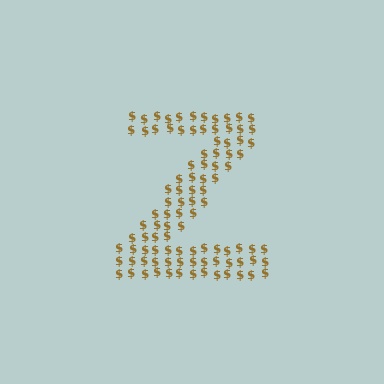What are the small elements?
The small elements are dollar signs.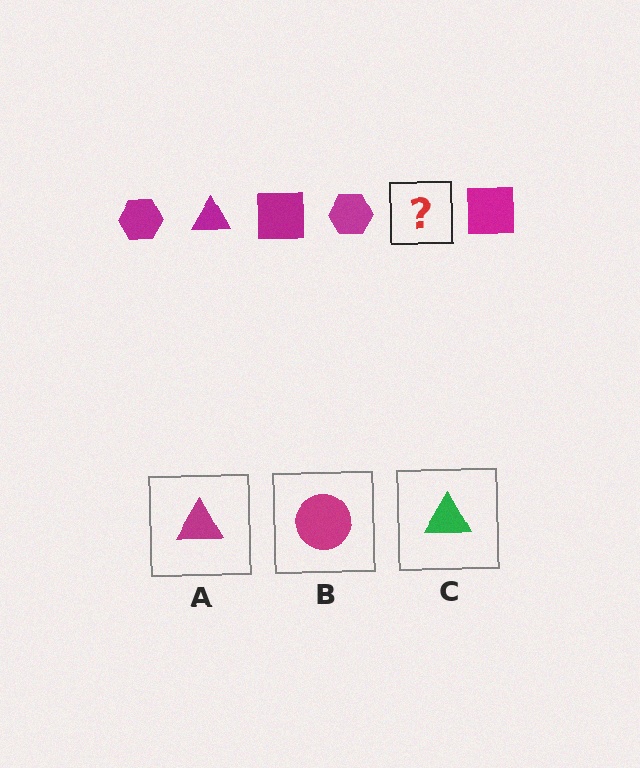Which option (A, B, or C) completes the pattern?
A.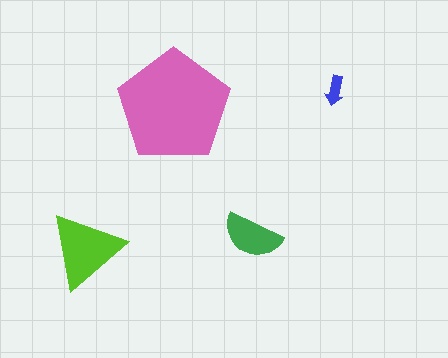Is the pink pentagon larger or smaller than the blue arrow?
Larger.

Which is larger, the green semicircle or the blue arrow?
The green semicircle.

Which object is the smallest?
The blue arrow.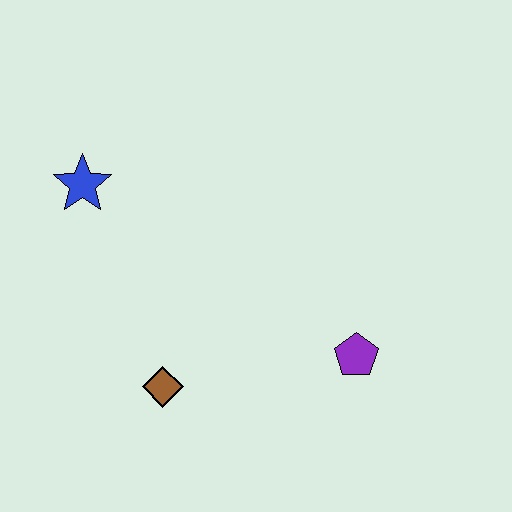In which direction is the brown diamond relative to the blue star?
The brown diamond is below the blue star.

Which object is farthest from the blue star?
The purple pentagon is farthest from the blue star.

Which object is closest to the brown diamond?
The purple pentagon is closest to the brown diamond.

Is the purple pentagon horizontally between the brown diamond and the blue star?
No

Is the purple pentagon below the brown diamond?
No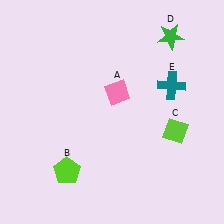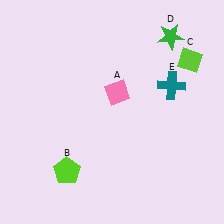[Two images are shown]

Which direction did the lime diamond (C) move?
The lime diamond (C) moved up.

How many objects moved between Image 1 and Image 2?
1 object moved between the two images.